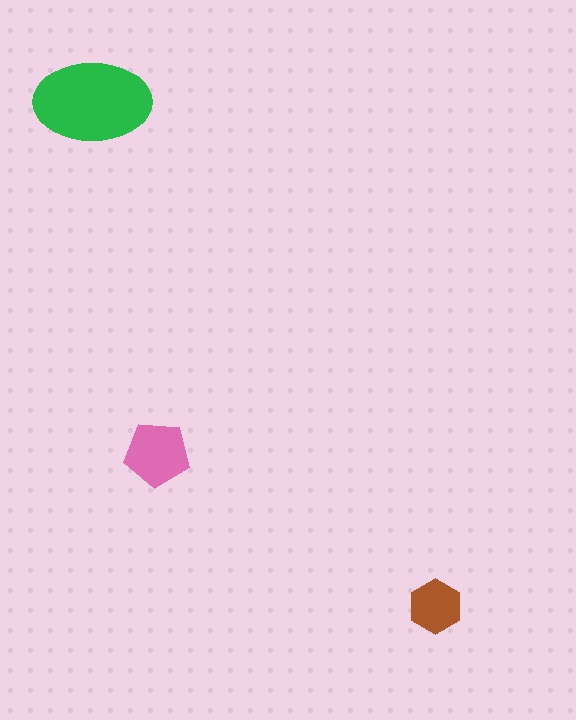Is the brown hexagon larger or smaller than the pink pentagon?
Smaller.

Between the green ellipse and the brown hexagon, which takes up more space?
The green ellipse.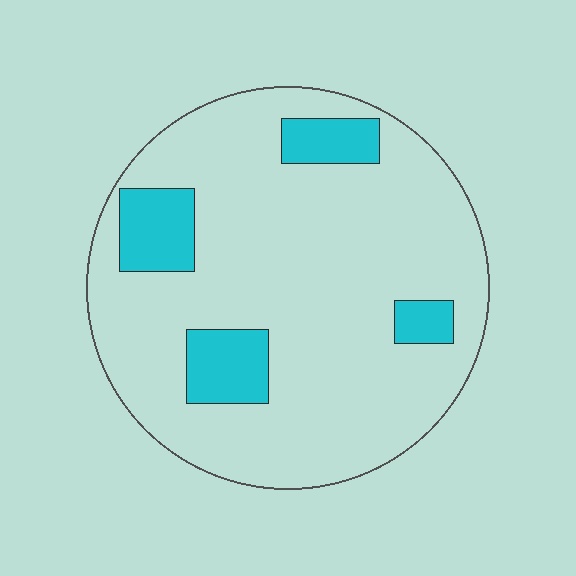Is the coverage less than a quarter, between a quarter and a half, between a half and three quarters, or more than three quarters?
Less than a quarter.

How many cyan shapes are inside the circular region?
4.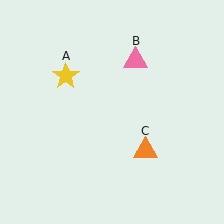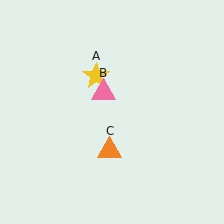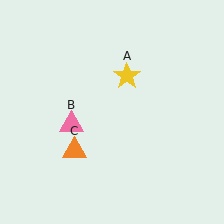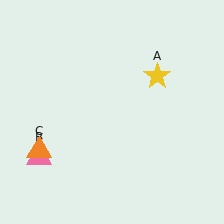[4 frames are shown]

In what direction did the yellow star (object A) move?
The yellow star (object A) moved right.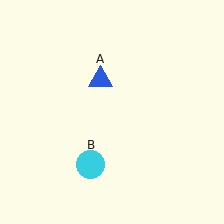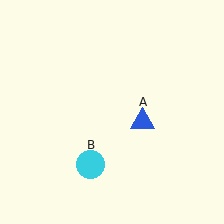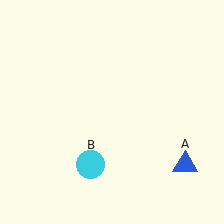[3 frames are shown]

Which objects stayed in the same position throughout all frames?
Cyan circle (object B) remained stationary.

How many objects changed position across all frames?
1 object changed position: blue triangle (object A).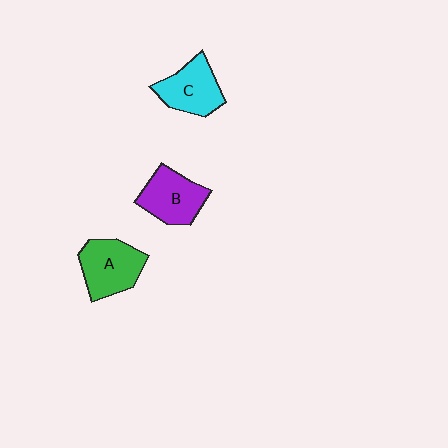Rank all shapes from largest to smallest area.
From largest to smallest: A (green), B (purple), C (cyan).